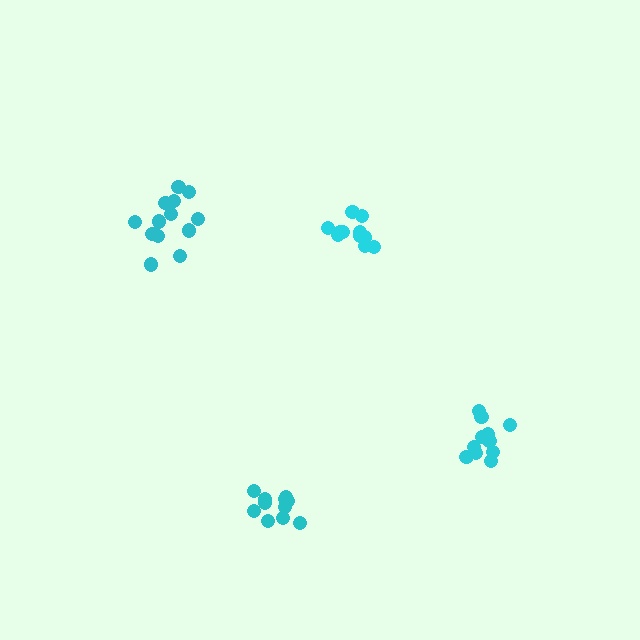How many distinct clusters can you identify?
There are 4 distinct clusters.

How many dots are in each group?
Group 1: 12 dots, Group 2: 12 dots, Group 3: 12 dots, Group 4: 13 dots (49 total).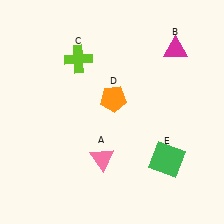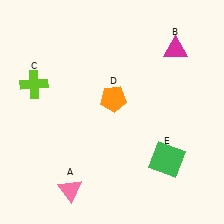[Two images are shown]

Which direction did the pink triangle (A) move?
The pink triangle (A) moved down.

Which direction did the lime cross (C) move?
The lime cross (C) moved left.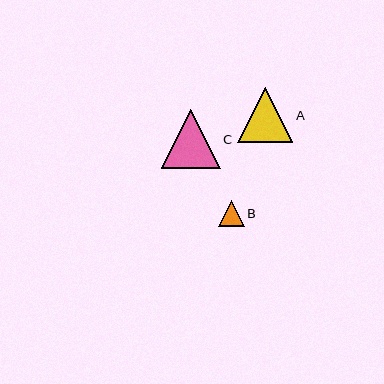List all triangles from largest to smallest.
From largest to smallest: C, A, B.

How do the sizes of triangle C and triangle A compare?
Triangle C and triangle A are approximately the same size.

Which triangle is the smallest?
Triangle B is the smallest with a size of approximately 26 pixels.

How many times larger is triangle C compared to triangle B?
Triangle C is approximately 2.2 times the size of triangle B.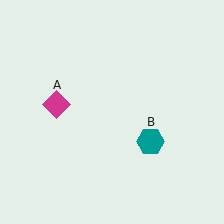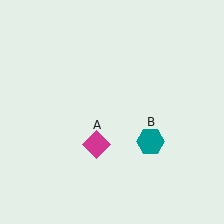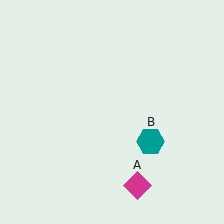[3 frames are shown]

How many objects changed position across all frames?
1 object changed position: magenta diamond (object A).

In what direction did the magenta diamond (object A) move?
The magenta diamond (object A) moved down and to the right.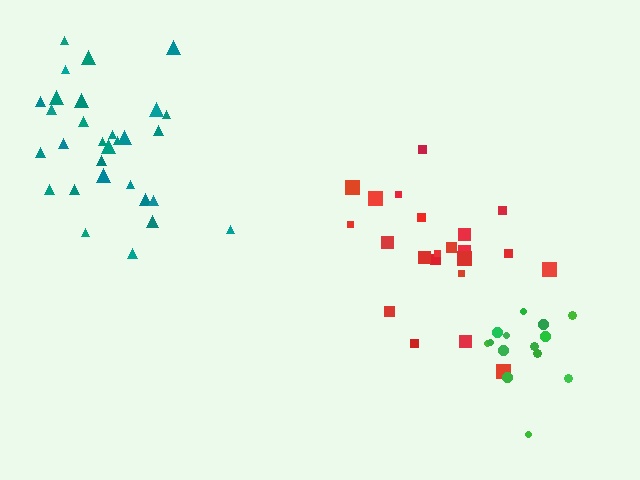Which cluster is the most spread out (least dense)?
Red.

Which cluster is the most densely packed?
Green.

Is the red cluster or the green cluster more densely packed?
Green.